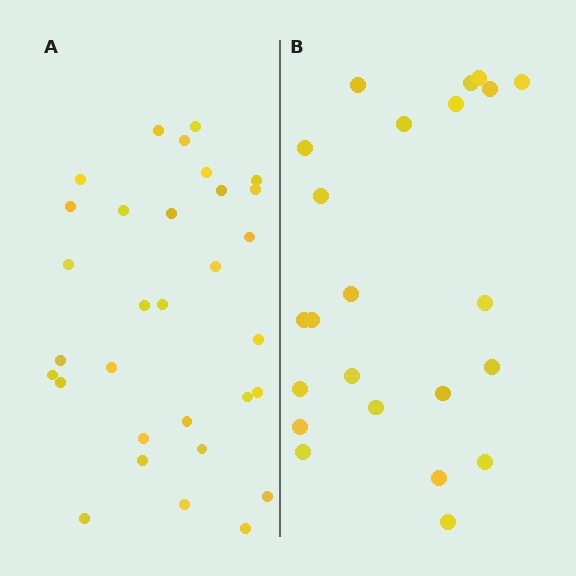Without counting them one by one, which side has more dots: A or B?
Region A (the left region) has more dots.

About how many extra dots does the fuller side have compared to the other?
Region A has roughly 8 or so more dots than region B.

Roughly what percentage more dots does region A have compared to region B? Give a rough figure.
About 35% more.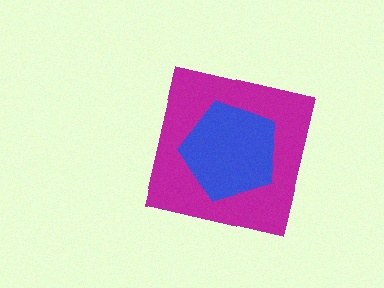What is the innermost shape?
The blue pentagon.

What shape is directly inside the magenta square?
The blue pentagon.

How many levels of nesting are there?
2.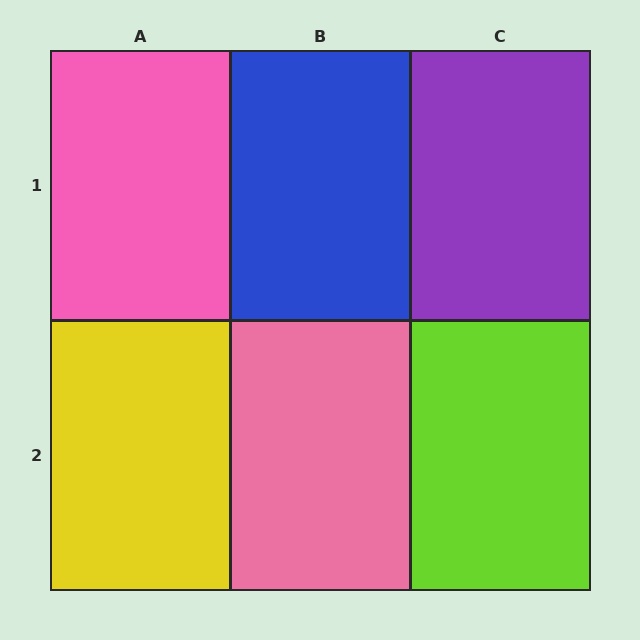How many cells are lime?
1 cell is lime.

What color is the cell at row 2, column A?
Yellow.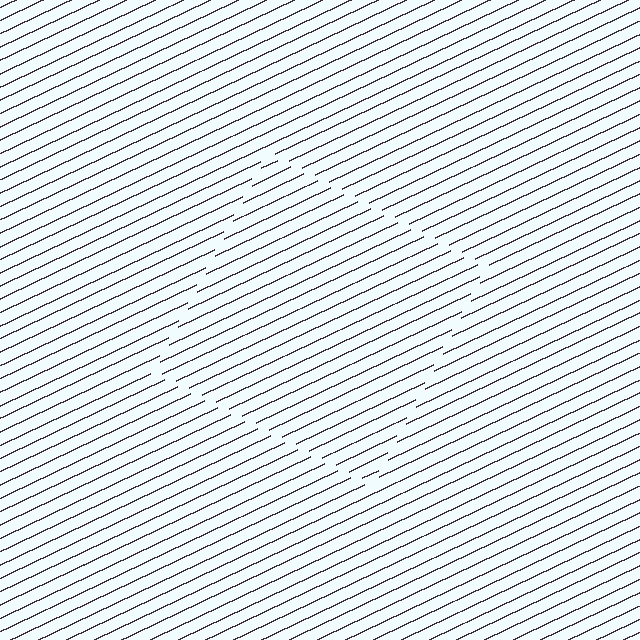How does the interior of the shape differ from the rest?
The interior of the shape contains the same grating, shifted by half a period — the contour is defined by the phase discontinuity where line-ends from the inner and outer gratings abut.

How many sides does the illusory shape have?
4 sides — the line-ends trace a square.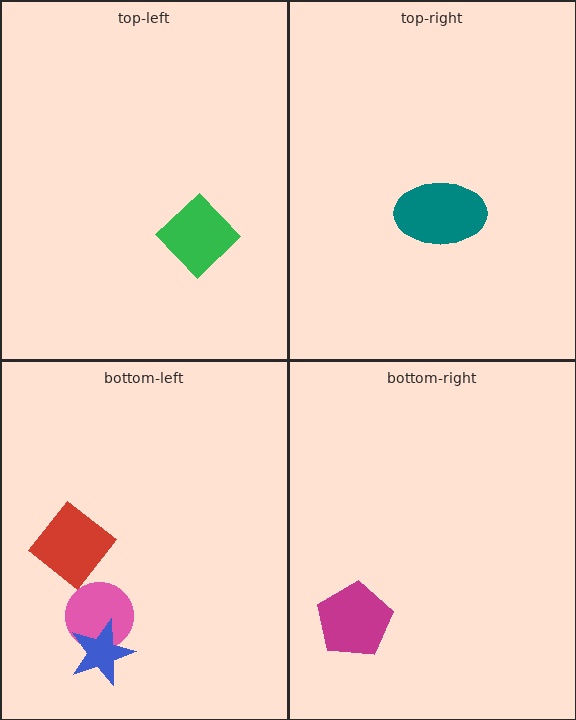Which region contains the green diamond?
The top-left region.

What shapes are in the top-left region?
The green diamond.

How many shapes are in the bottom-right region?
1.